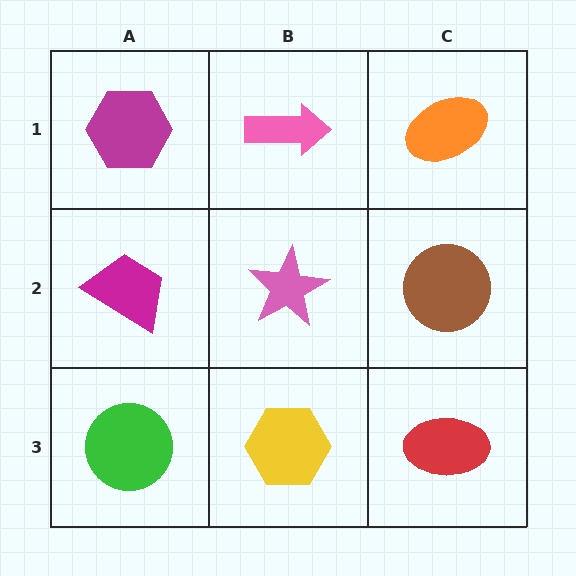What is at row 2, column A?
A magenta trapezoid.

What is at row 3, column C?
A red ellipse.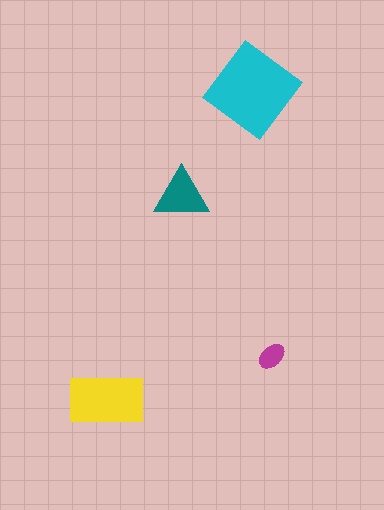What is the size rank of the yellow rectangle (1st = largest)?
2nd.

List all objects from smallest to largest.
The magenta ellipse, the teal triangle, the yellow rectangle, the cyan diamond.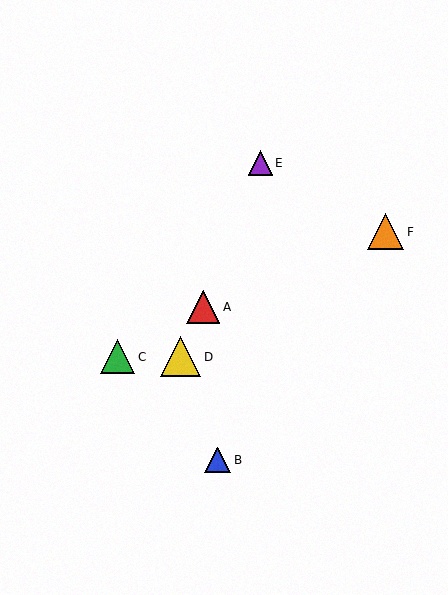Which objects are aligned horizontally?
Objects C, D are aligned horizontally.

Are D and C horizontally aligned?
Yes, both are at y≈357.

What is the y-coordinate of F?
Object F is at y≈232.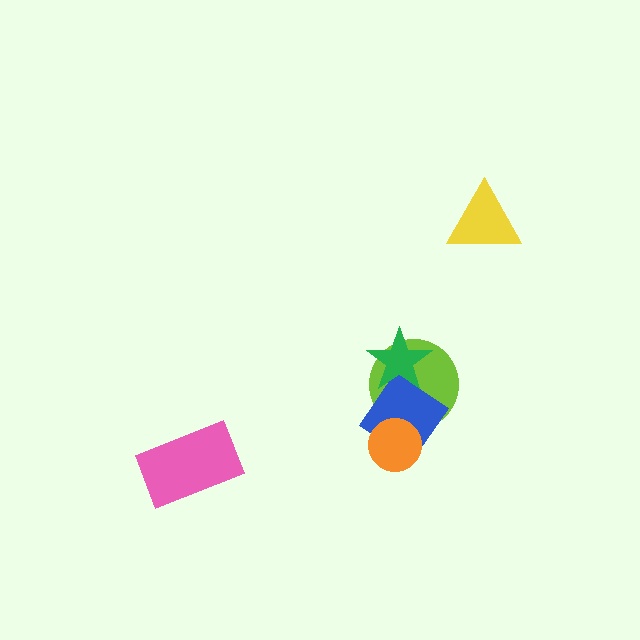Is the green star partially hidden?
No, no other shape covers it.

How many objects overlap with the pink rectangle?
0 objects overlap with the pink rectangle.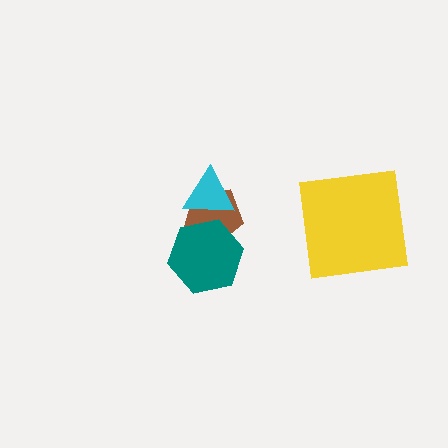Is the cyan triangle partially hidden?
Yes, it is partially covered by another shape.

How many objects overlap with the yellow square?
0 objects overlap with the yellow square.